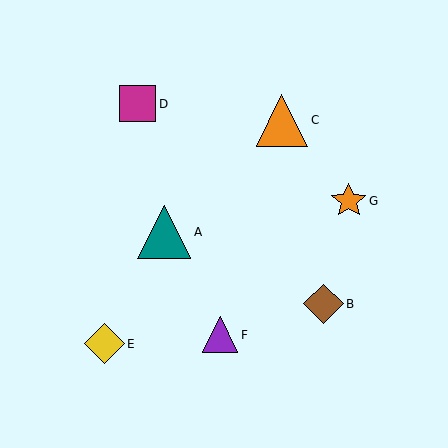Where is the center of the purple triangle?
The center of the purple triangle is at (220, 335).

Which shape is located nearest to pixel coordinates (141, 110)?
The magenta square (labeled D) at (138, 104) is nearest to that location.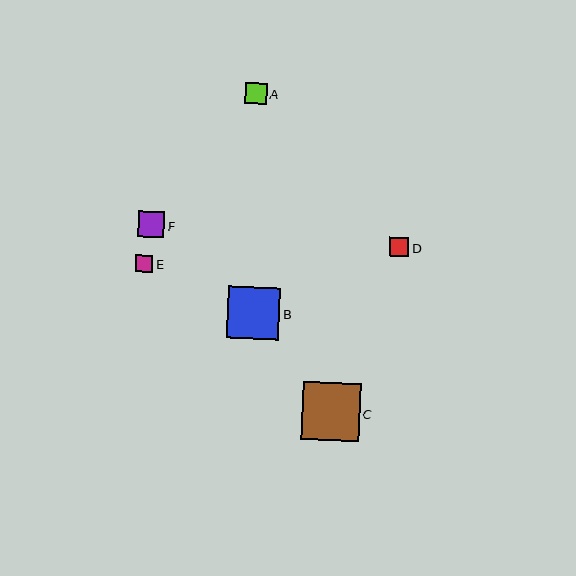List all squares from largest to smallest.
From largest to smallest: C, B, F, A, D, E.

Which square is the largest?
Square C is the largest with a size of approximately 58 pixels.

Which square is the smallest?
Square E is the smallest with a size of approximately 17 pixels.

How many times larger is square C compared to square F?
Square C is approximately 2.2 times the size of square F.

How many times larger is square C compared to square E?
Square C is approximately 3.4 times the size of square E.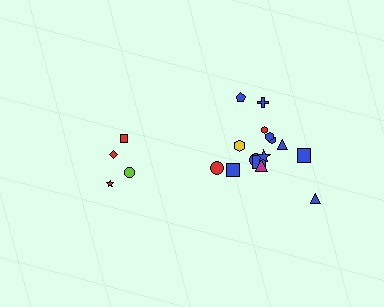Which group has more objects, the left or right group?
The right group.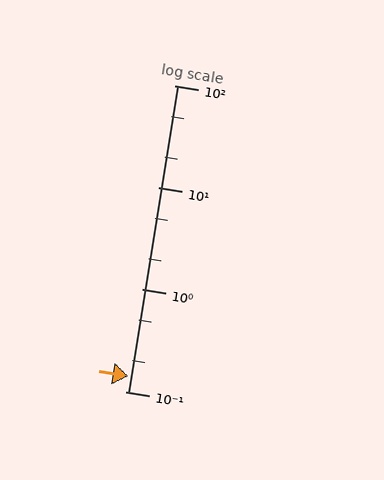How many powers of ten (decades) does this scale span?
The scale spans 3 decades, from 0.1 to 100.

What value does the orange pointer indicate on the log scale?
The pointer indicates approximately 0.14.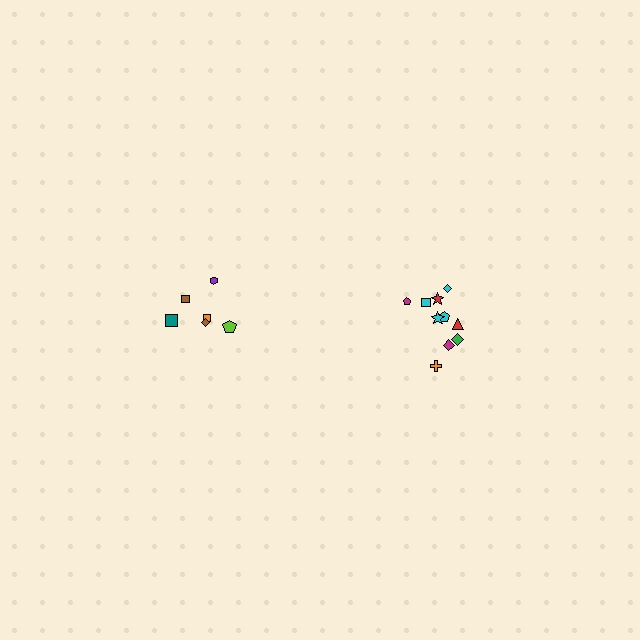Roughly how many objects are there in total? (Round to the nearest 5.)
Roughly 15 objects in total.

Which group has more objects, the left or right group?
The right group.